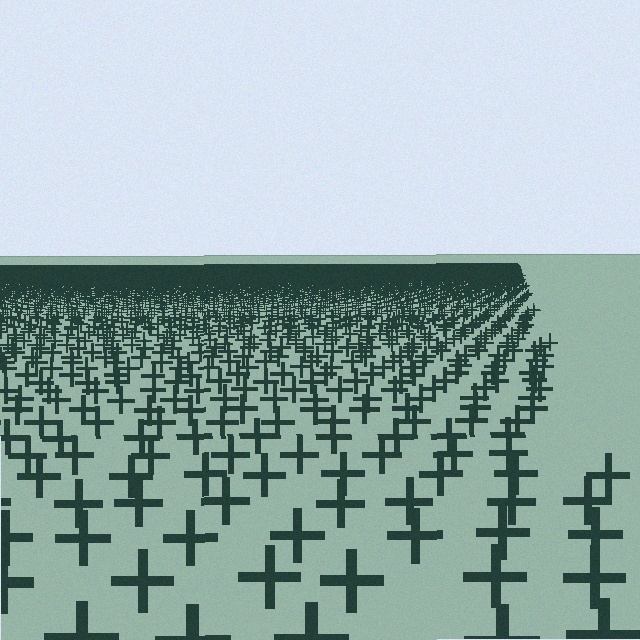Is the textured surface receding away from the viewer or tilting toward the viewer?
The surface is receding away from the viewer. Texture elements get smaller and denser toward the top.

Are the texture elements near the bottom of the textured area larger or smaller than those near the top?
Larger. Near the bottom, elements are closer to the viewer and appear at a bigger on-screen size.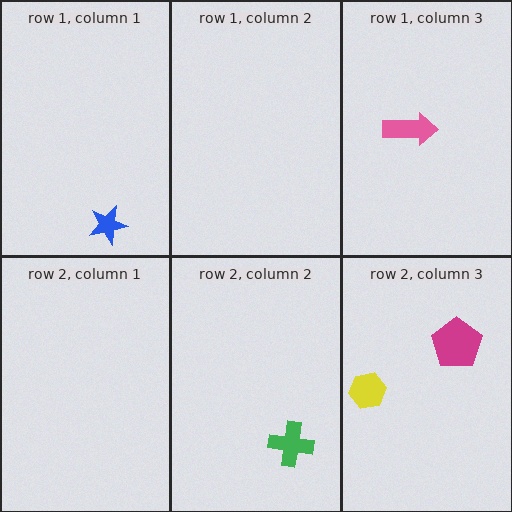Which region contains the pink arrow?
The row 1, column 3 region.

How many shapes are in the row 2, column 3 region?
2.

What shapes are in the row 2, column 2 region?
The green cross.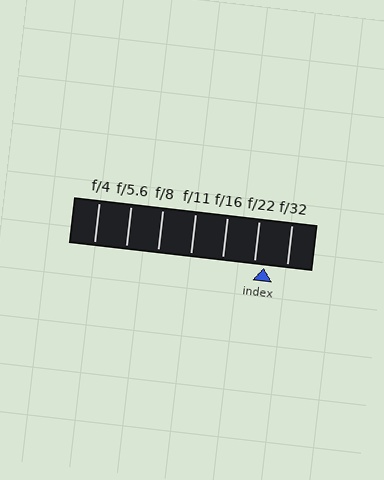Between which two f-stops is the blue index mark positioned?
The index mark is between f/22 and f/32.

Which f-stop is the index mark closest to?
The index mark is closest to f/22.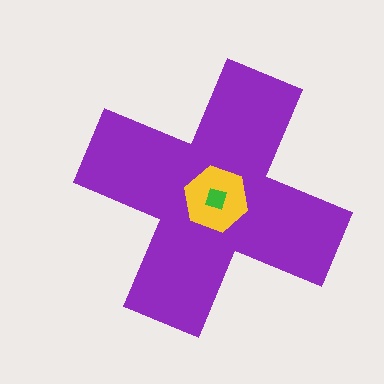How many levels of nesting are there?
3.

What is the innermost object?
The green square.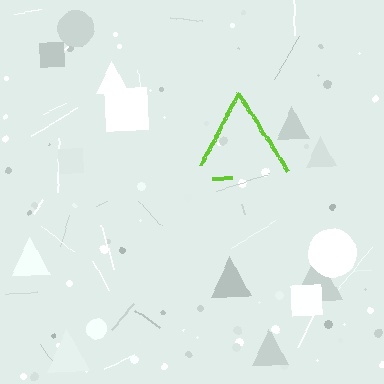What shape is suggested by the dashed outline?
The dashed outline suggests a triangle.